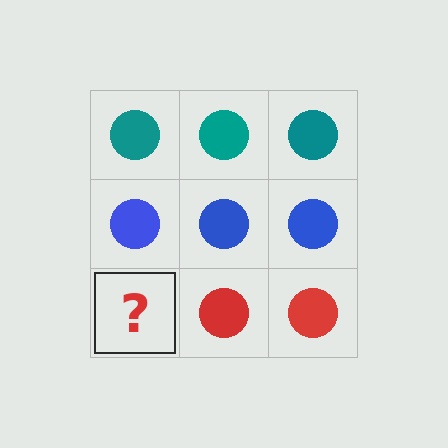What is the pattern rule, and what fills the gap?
The rule is that each row has a consistent color. The gap should be filled with a red circle.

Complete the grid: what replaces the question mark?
The question mark should be replaced with a red circle.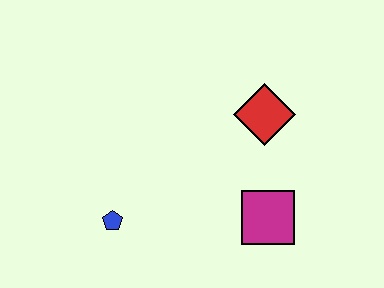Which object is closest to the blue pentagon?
The magenta square is closest to the blue pentagon.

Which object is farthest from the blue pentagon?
The red diamond is farthest from the blue pentagon.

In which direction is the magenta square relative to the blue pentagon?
The magenta square is to the right of the blue pentagon.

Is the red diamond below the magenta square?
No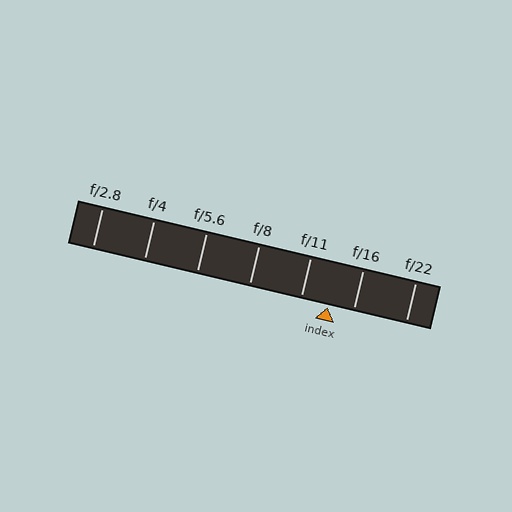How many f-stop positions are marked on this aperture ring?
There are 7 f-stop positions marked.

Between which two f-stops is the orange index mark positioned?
The index mark is between f/11 and f/16.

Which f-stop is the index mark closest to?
The index mark is closest to f/16.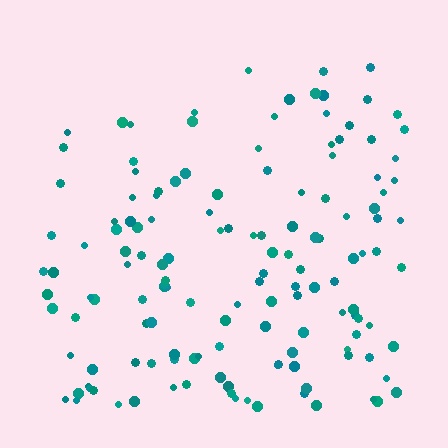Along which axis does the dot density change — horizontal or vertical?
Vertical.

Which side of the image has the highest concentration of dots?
The bottom.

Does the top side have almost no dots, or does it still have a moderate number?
Still a moderate number, just noticeably fewer than the bottom.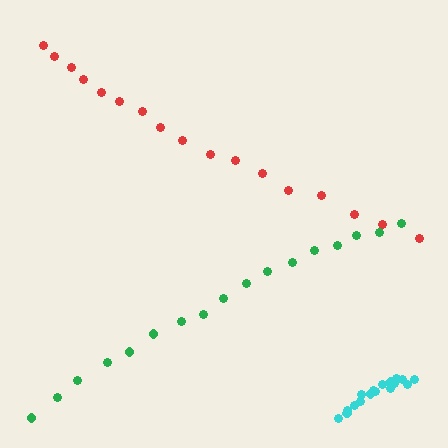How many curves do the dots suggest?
There are 3 distinct paths.